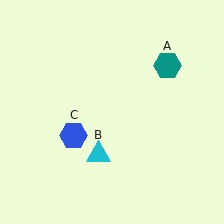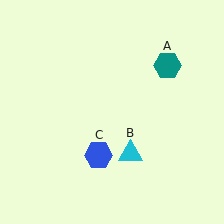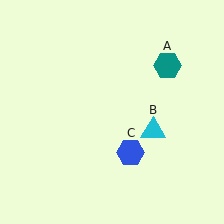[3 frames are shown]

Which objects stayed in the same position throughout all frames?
Teal hexagon (object A) remained stationary.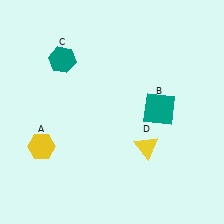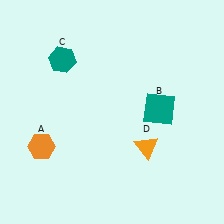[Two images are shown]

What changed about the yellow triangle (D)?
In Image 1, D is yellow. In Image 2, it changed to orange.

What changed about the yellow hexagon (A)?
In Image 1, A is yellow. In Image 2, it changed to orange.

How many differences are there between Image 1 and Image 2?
There are 2 differences between the two images.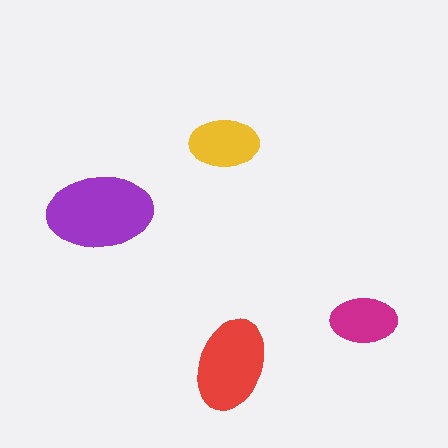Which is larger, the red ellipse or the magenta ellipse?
The red one.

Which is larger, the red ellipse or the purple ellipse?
The purple one.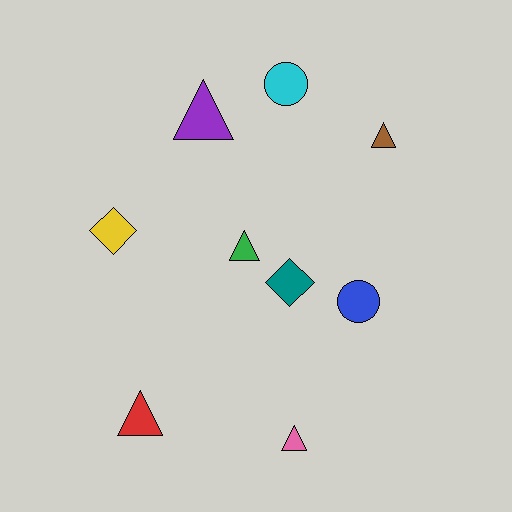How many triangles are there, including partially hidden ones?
There are 5 triangles.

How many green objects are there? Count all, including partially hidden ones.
There is 1 green object.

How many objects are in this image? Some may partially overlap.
There are 9 objects.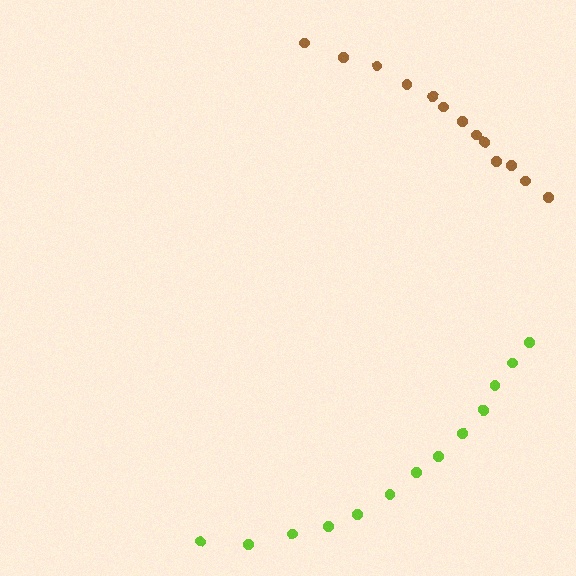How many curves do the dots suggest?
There are 2 distinct paths.